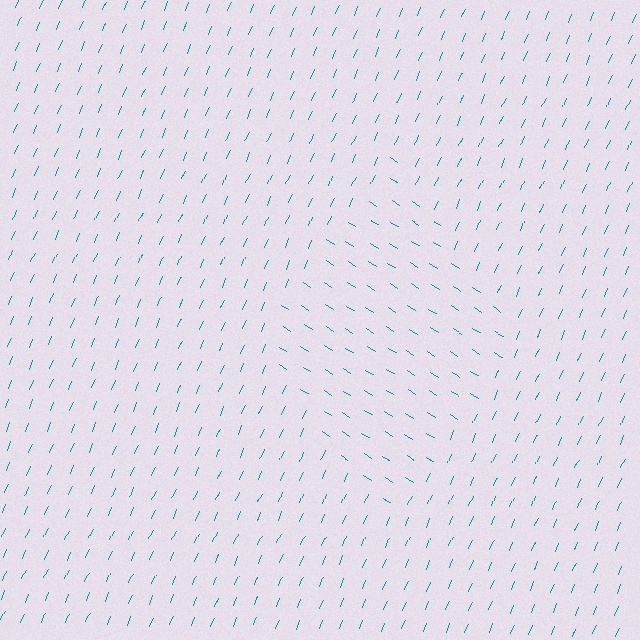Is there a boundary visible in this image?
Yes, there is a texture boundary formed by a change in line orientation.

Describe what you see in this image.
The image is filled with small teal line segments. A diamond region in the image has lines oriented differently from the surrounding lines, creating a visible texture boundary.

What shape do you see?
I see a diamond.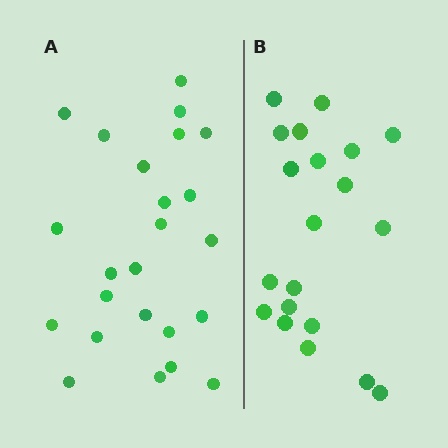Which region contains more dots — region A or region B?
Region A (the left region) has more dots.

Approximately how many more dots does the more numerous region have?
Region A has about 4 more dots than region B.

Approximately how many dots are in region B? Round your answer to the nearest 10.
About 20 dots.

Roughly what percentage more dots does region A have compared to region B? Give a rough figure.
About 20% more.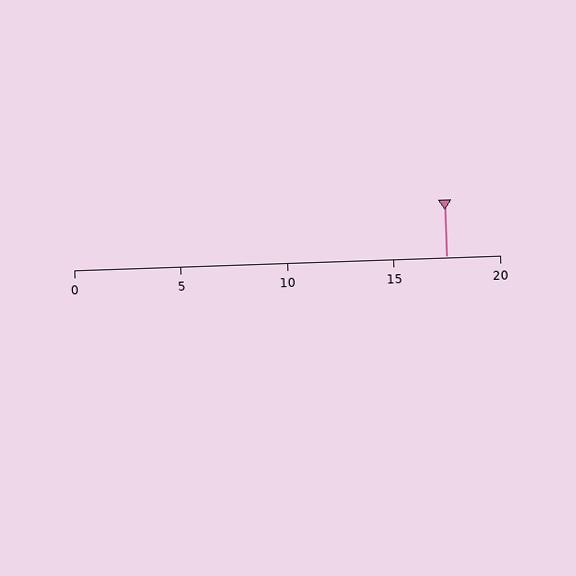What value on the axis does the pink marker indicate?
The marker indicates approximately 17.5.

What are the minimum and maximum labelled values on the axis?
The axis runs from 0 to 20.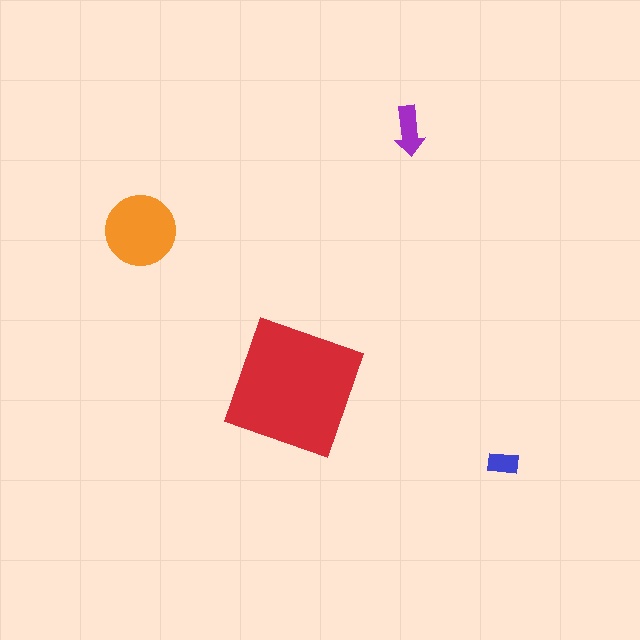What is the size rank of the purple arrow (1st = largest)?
3rd.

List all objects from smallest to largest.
The blue rectangle, the purple arrow, the orange circle, the red square.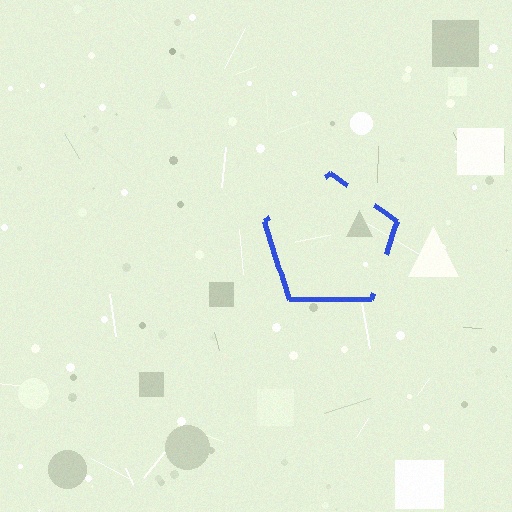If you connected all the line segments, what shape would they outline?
They would outline a pentagon.